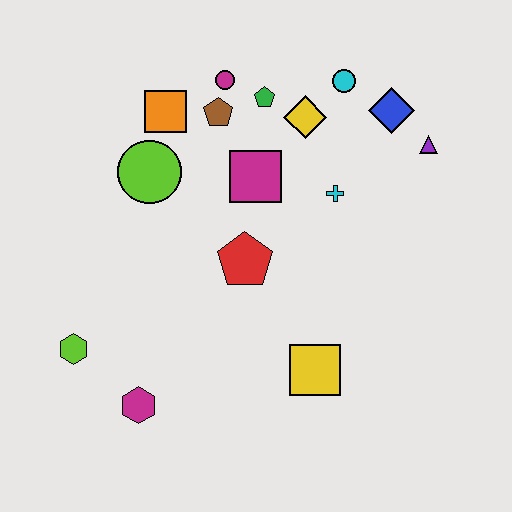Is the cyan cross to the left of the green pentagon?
No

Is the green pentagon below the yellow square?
No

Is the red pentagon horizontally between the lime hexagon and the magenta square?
Yes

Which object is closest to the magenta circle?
The brown pentagon is closest to the magenta circle.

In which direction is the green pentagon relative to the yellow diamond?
The green pentagon is to the left of the yellow diamond.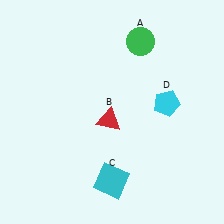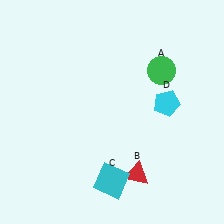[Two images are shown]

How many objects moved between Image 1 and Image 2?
2 objects moved between the two images.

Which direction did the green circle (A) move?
The green circle (A) moved down.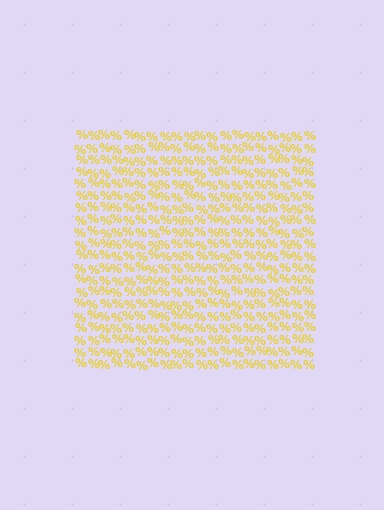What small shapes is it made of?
It is made of small percent signs.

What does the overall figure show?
The overall figure shows a square.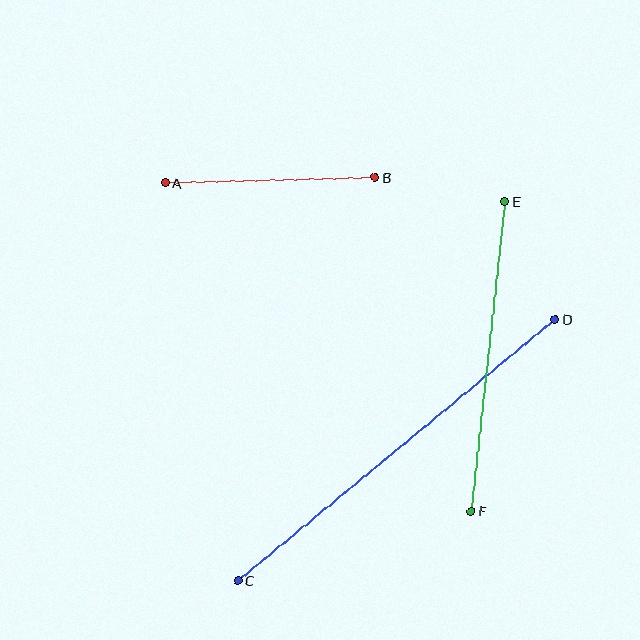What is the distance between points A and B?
The distance is approximately 210 pixels.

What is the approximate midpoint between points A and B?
The midpoint is at approximately (270, 180) pixels.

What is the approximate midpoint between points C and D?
The midpoint is at approximately (396, 450) pixels.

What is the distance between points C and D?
The distance is approximately 411 pixels.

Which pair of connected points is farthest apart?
Points C and D are farthest apart.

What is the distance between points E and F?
The distance is approximately 311 pixels.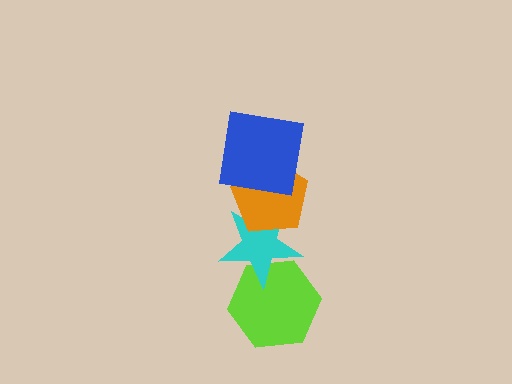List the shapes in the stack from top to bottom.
From top to bottom: the blue square, the orange pentagon, the cyan star, the lime hexagon.